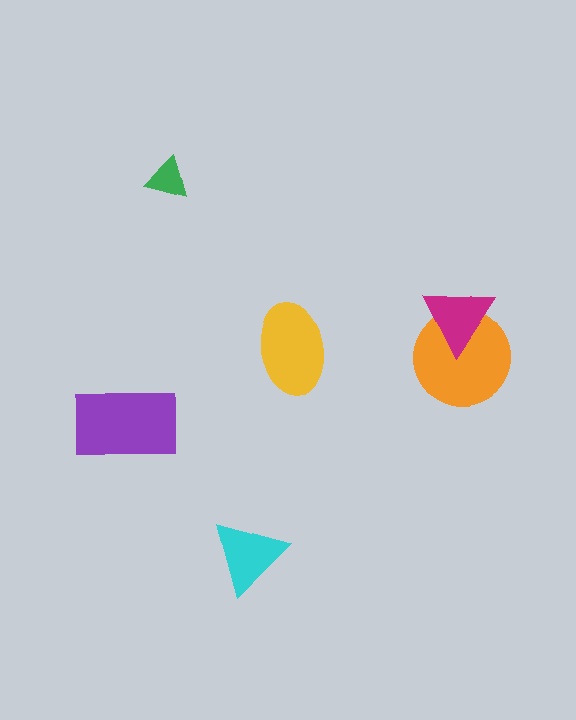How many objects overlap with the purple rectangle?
0 objects overlap with the purple rectangle.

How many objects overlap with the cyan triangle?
0 objects overlap with the cyan triangle.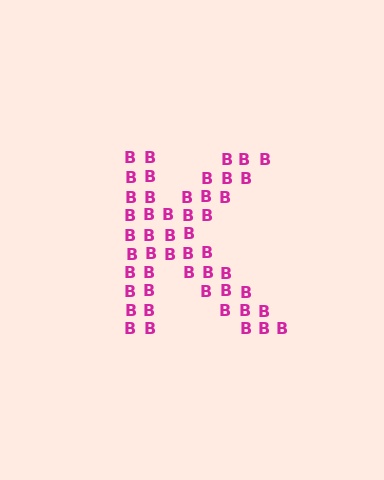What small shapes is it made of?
It is made of small letter B's.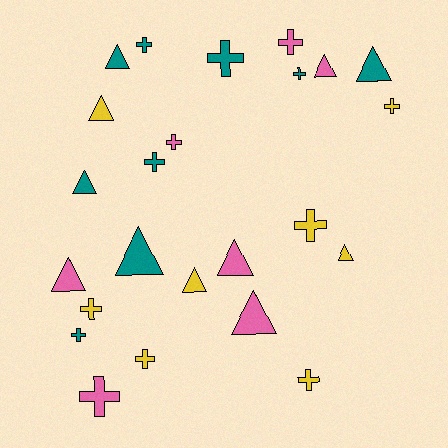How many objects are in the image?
There are 24 objects.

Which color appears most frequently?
Teal, with 9 objects.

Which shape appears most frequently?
Cross, with 13 objects.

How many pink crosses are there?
There are 3 pink crosses.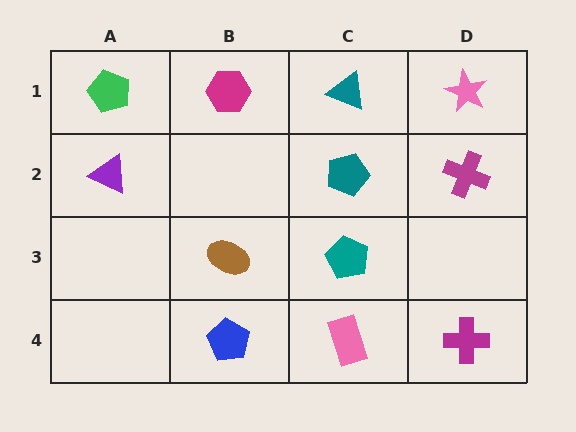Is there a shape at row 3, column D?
No, that cell is empty.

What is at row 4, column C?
A pink rectangle.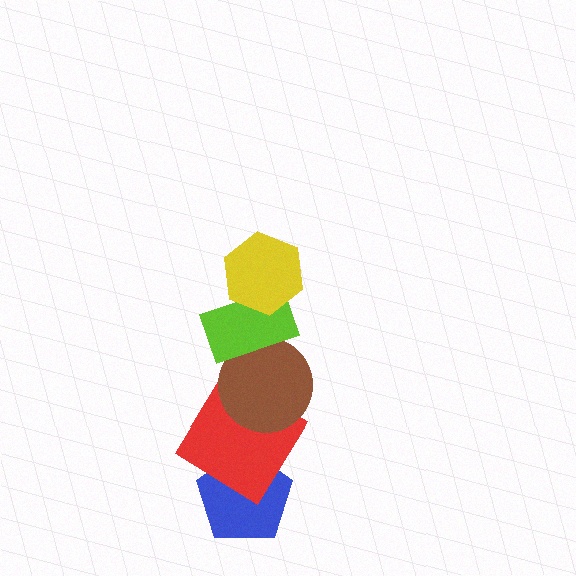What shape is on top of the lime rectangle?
The yellow hexagon is on top of the lime rectangle.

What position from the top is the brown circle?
The brown circle is 3rd from the top.